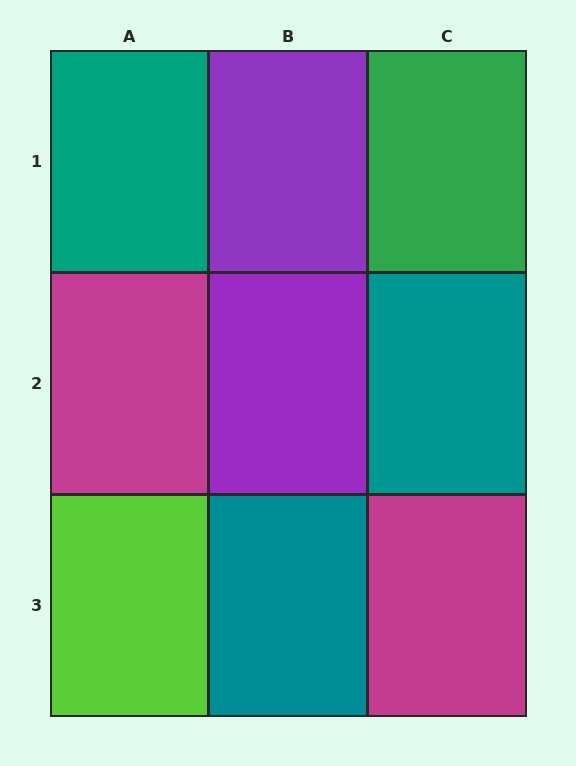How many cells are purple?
2 cells are purple.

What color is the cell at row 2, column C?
Teal.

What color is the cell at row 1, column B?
Purple.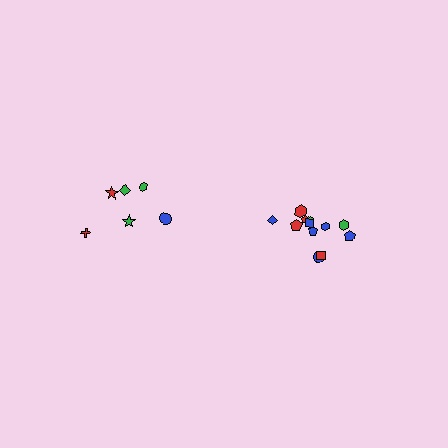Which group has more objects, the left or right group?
The right group.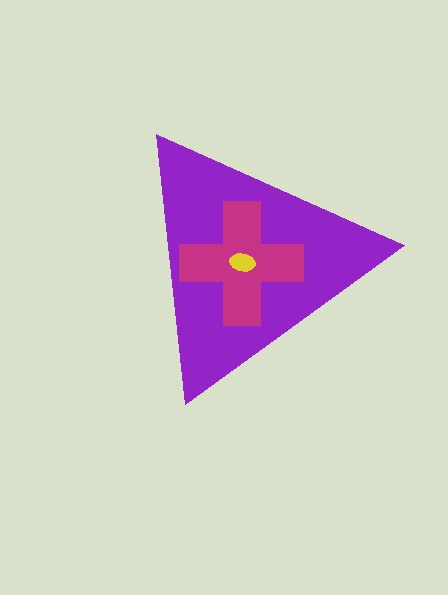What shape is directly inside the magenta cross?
The yellow ellipse.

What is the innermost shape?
The yellow ellipse.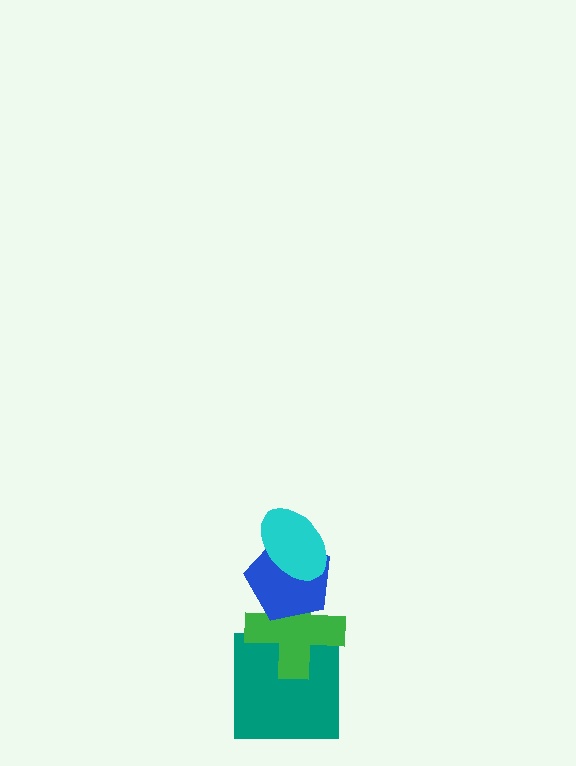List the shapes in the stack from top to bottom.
From top to bottom: the cyan ellipse, the blue pentagon, the green cross, the teal square.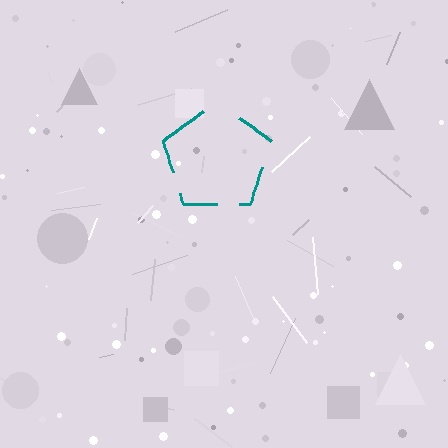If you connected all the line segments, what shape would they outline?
They would outline a pentagon.